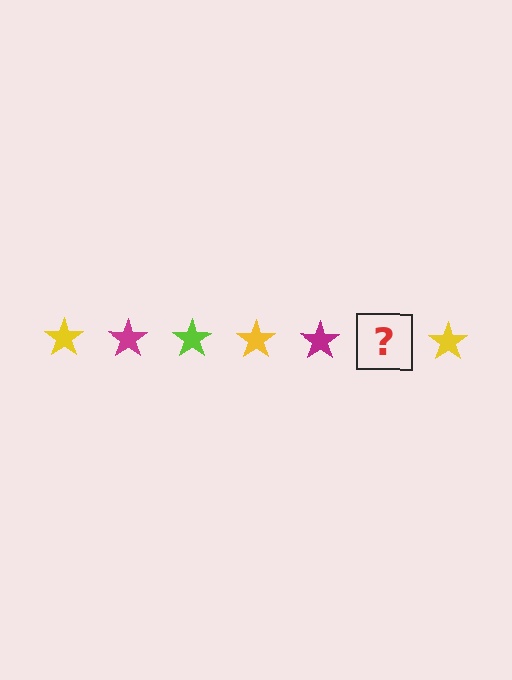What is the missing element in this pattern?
The missing element is a lime star.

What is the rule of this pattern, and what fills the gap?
The rule is that the pattern cycles through yellow, magenta, lime stars. The gap should be filled with a lime star.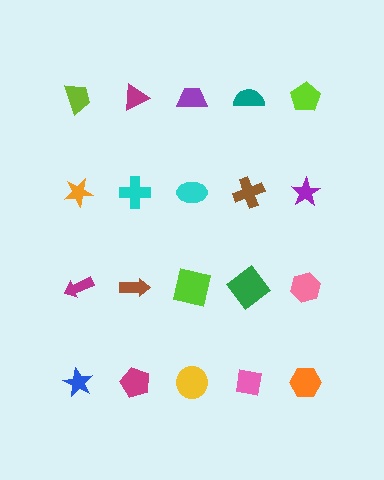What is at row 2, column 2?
A cyan cross.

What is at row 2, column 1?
An orange star.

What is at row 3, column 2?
A brown arrow.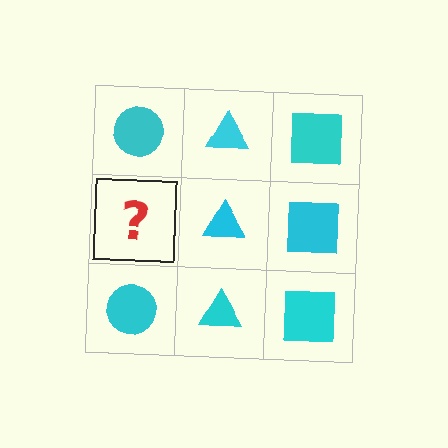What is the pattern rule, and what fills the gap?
The rule is that each column has a consistent shape. The gap should be filled with a cyan circle.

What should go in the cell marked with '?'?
The missing cell should contain a cyan circle.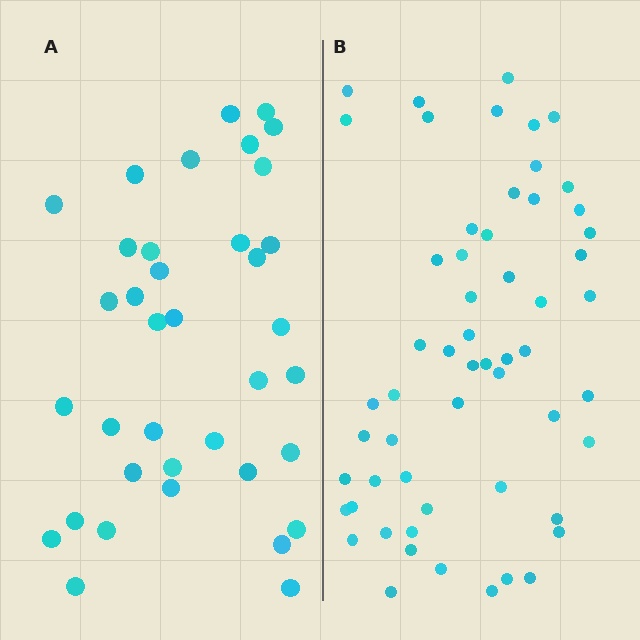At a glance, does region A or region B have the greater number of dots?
Region B (the right region) has more dots.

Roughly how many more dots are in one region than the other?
Region B has approximately 20 more dots than region A.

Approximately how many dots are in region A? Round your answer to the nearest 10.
About 40 dots. (The exact count is 37, which rounds to 40.)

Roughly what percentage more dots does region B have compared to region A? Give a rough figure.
About 55% more.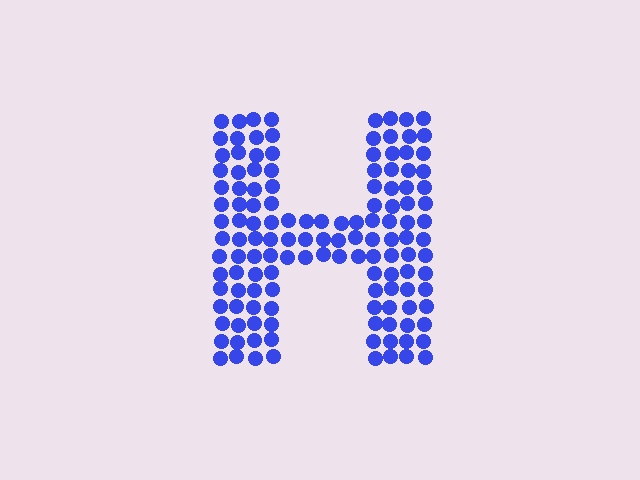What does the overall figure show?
The overall figure shows the letter H.